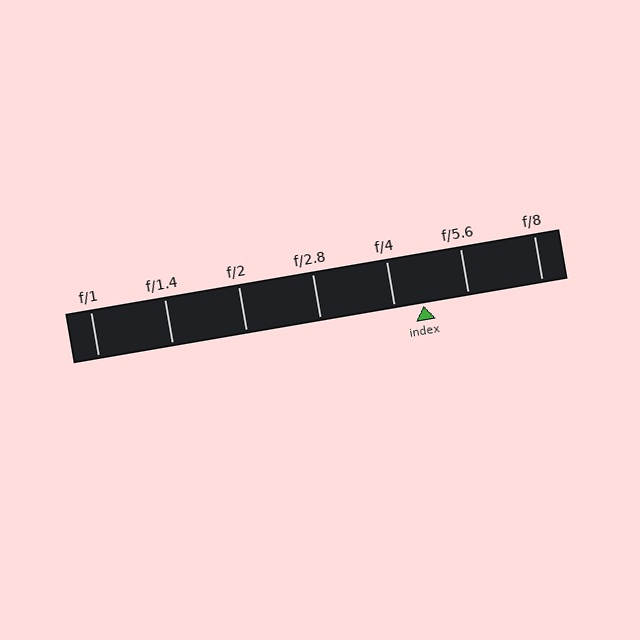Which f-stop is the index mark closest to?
The index mark is closest to f/4.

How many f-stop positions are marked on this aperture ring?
There are 7 f-stop positions marked.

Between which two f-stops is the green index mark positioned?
The index mark is between f/4 and f/5.6.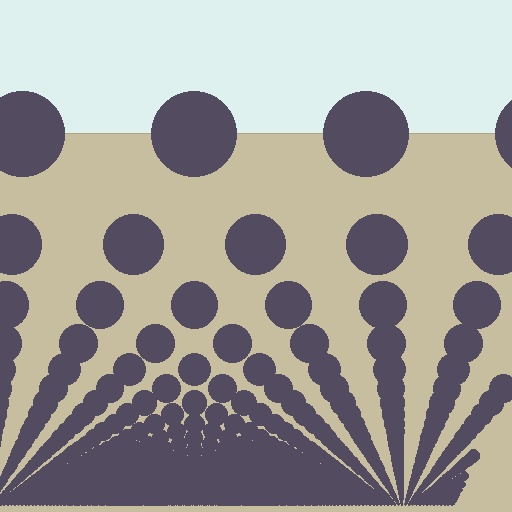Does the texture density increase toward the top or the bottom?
Density increases toward the bottom.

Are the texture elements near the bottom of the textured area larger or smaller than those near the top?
Smaller. The gradient is inverted — elements near the bottom are smaller and denser.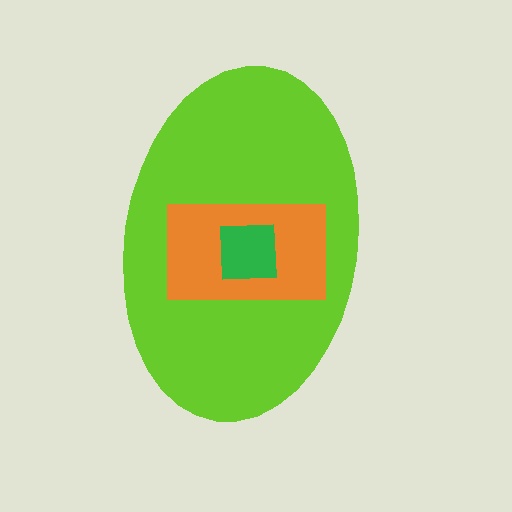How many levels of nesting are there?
3.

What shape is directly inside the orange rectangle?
The green square.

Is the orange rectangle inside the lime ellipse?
Yes.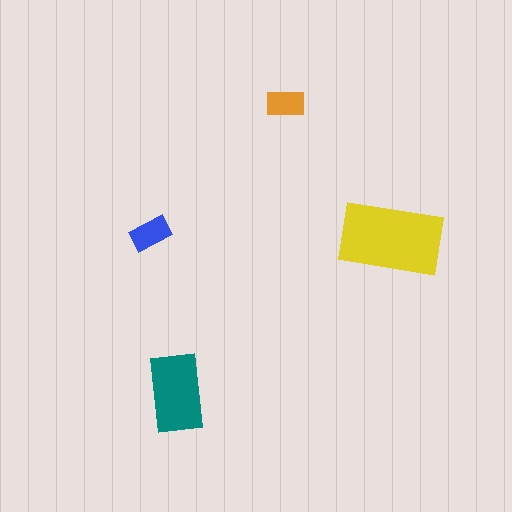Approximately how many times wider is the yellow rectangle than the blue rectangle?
About 2.5 times wider.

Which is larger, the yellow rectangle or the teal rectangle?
The yellow one.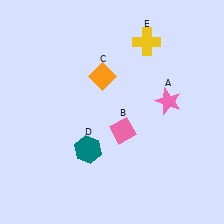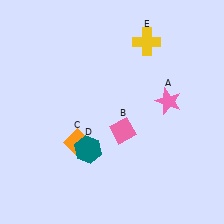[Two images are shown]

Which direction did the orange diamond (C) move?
The orange diamond (C) moved down.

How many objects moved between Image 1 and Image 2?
1 object moved between the two images.